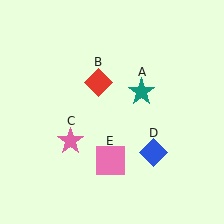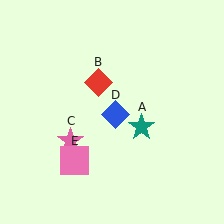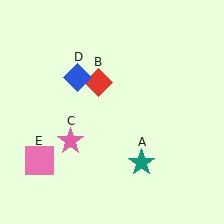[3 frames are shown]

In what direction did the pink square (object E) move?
The pink square (object E) moved left.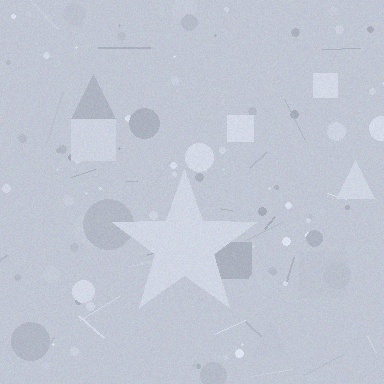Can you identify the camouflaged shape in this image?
The camouflaged shape is a star.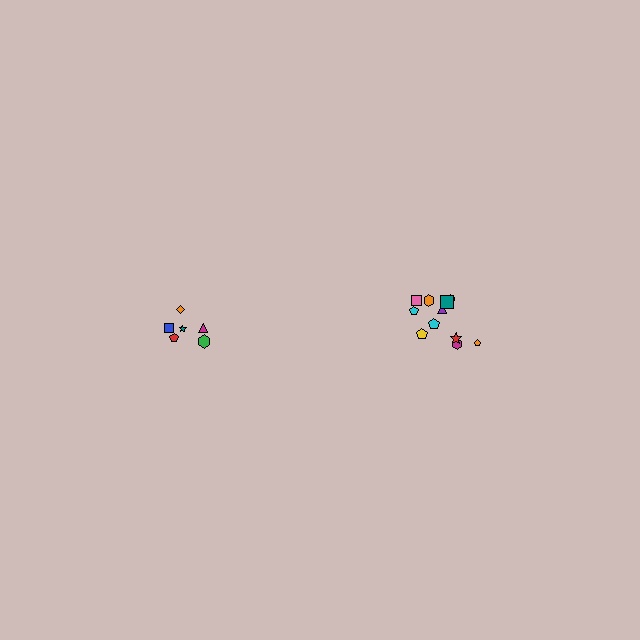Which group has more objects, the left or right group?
The right group.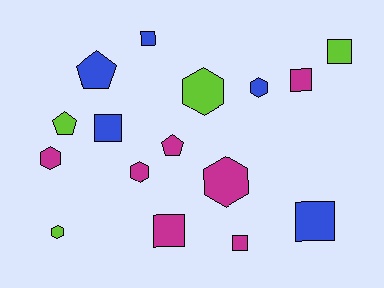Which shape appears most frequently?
Square, with 7 objects.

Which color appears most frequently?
Magenta, with 7 objects.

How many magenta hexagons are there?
There are 3 magenta hexagons.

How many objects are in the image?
There are 16 objects.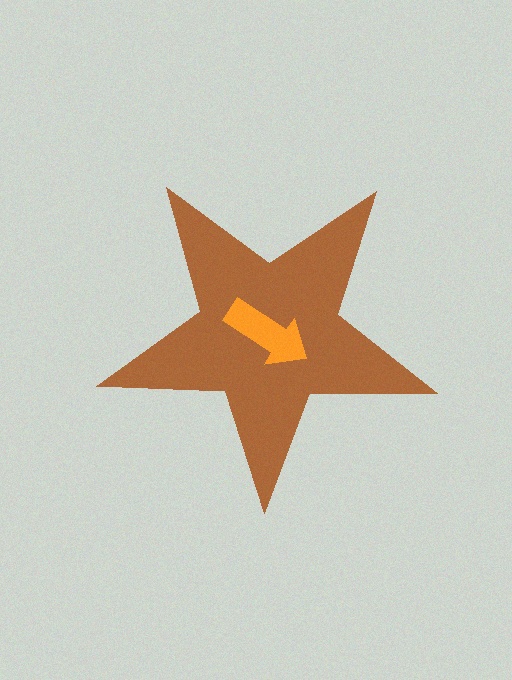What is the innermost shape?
The orange arrow.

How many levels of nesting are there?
2.